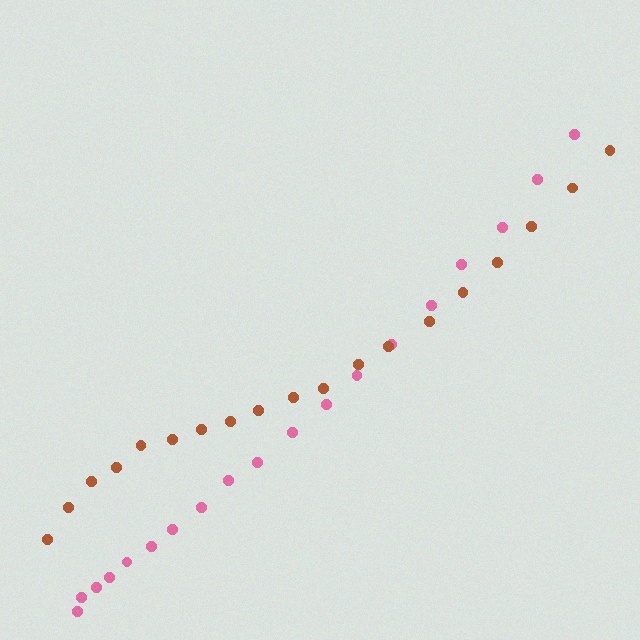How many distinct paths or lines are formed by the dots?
There are 2 distinct paths.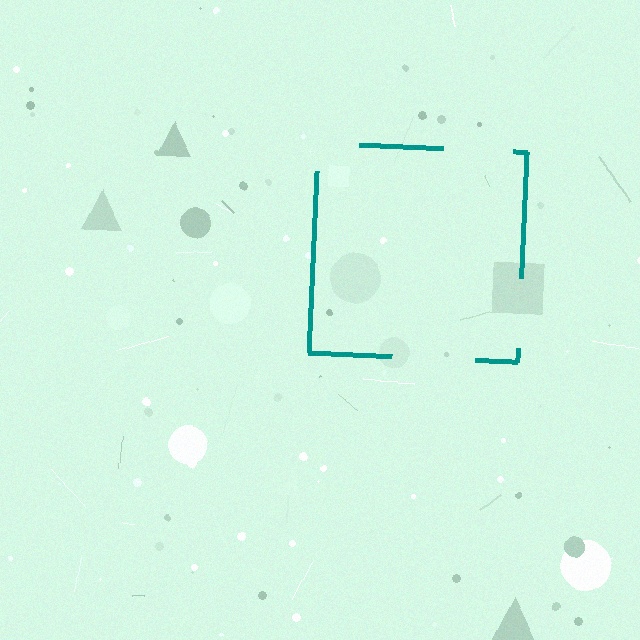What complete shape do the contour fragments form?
The contour fragments form a square.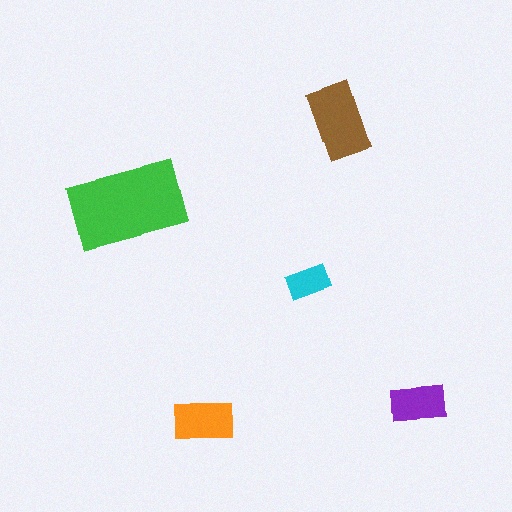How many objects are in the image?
There are 5 objects in the image.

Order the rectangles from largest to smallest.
the green one, the brown one, the orange one, the purple one, the cyan one.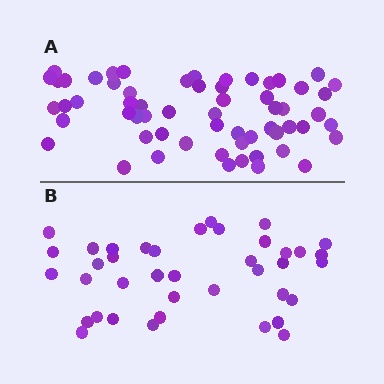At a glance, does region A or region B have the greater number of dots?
Region A (the top region) has more dots.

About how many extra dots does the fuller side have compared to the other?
Region A has approximately 20 more dots than region B.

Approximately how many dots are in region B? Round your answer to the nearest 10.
About 40 dots. (The exact count is 39, which rounds to 40.)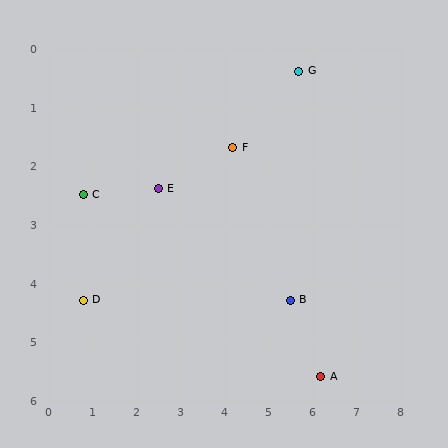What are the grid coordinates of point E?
Point E is at approximately (2.5, 2.4).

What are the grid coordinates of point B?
Point B is at approximately (5.5, 4.3).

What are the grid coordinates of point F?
Point F is at approximately (4.2, 1.7).